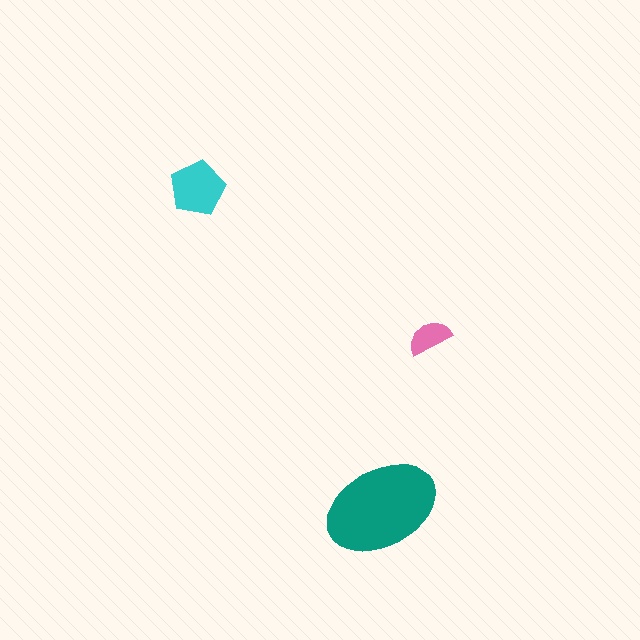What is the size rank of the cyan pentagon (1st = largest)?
2nd.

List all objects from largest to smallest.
The teal ellipse, the cyan pentagon, the pink semicircle.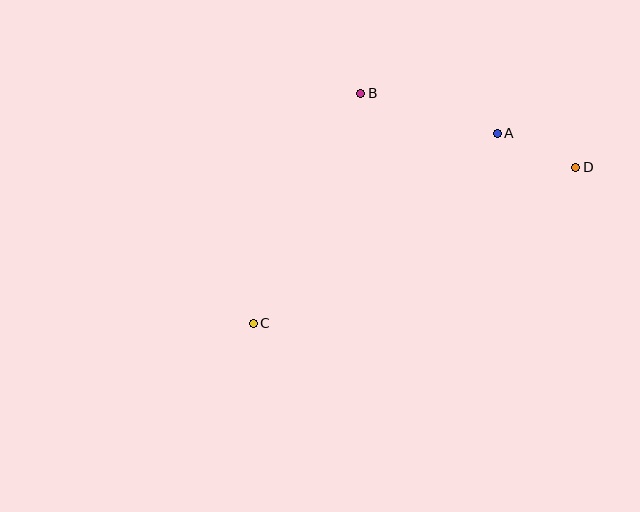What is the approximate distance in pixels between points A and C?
The distance between A and C is approximately 309 pixels.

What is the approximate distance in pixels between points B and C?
The distance between B and C is approximately 254 pixels.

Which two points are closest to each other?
Points A and D are closest to each other.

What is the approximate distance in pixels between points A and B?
The distance between A and B is approximately 142 pixels.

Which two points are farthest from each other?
Points C and D are farthest from each other.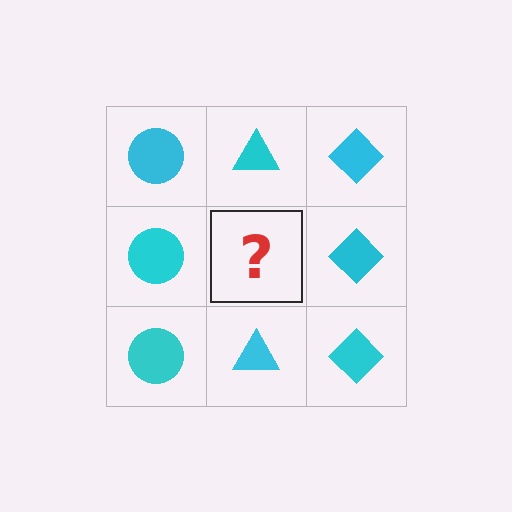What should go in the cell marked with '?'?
The missing cell should contain a cyan triangle.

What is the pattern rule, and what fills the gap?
The rule is that each column has a consistent shape. The gap should be filled with a cyan triangle.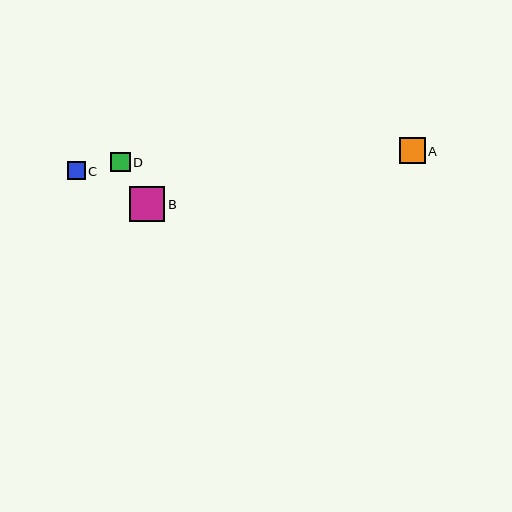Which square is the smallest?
Square C is the smallest with a size of approximately 18 pixels.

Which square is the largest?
Square B is the largest with a size of approximately 35 pixels.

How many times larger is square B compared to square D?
Square B is approximately 1.8 times the size of square D.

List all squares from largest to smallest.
From largest to smallest: B, A, D, C.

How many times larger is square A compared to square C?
Square A is approximately 1.5 times the size of square C.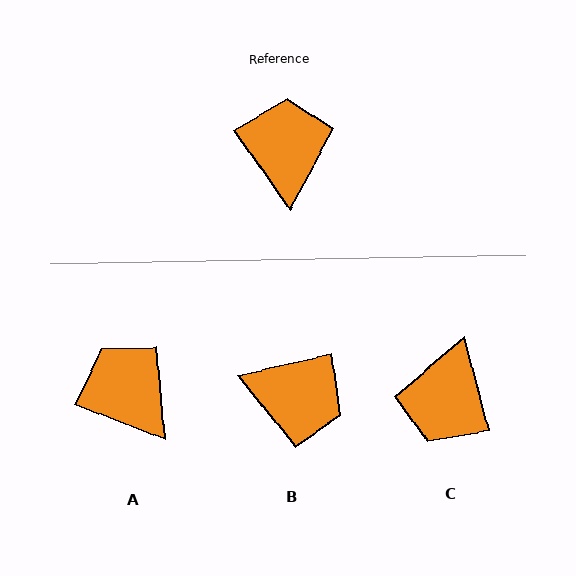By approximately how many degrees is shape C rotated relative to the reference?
Approximately 159 degrees counter-clockwise.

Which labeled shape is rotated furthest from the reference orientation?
C, about 159 degrees away.